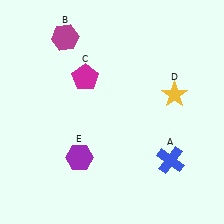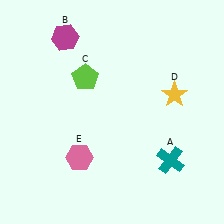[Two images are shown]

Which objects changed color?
A changed from blue to teal. C changed from magenta to lime. E changed from purple to pink.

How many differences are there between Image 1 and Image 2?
There are 3 differences between the two images.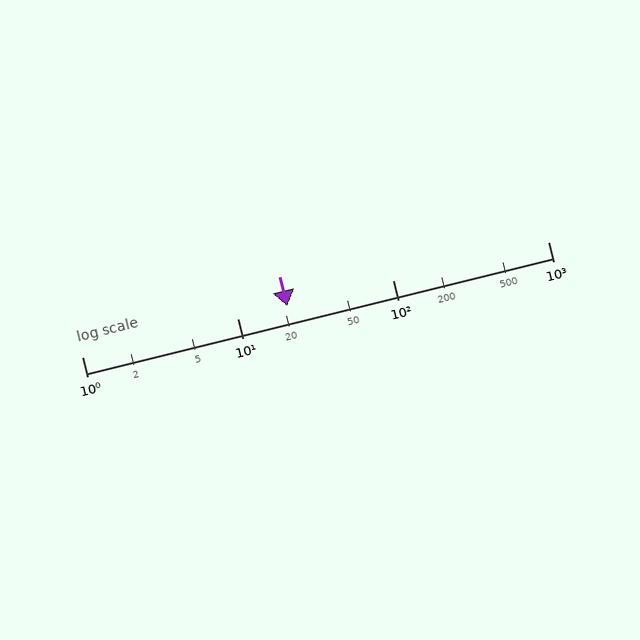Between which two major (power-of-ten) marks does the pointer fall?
The pointer is between 10 and 100.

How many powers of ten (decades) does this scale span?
The scale spans 3 decades, from 1 to 1000.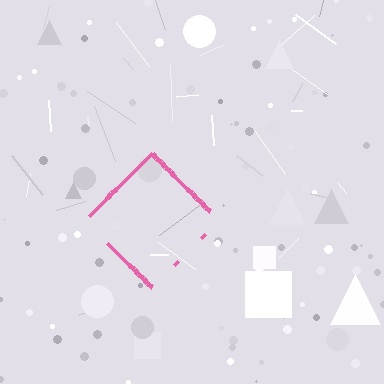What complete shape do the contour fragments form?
The contour fragments form a diamond.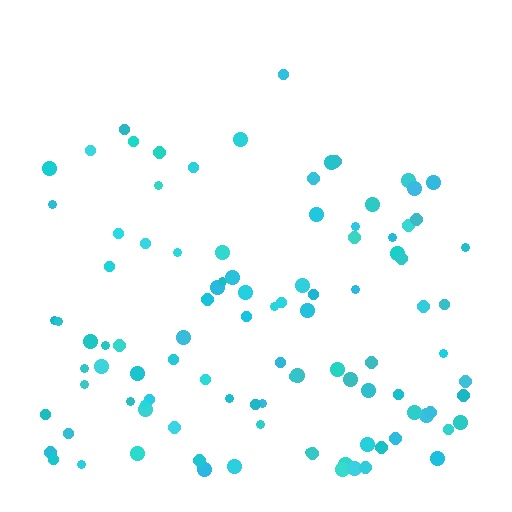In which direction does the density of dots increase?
From top to bottom, with the bottom side densest.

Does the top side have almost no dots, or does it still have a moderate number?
Still a moderate number, just noticeably fewer than the bottom.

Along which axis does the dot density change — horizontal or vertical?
Vertical.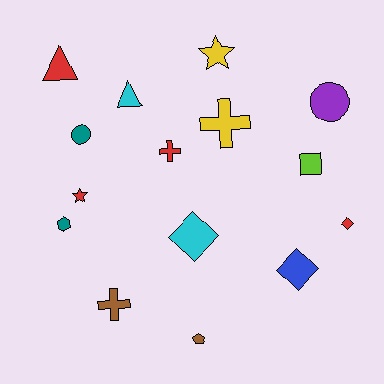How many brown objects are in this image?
There are 2 brown objects.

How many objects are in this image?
There are 15 objects.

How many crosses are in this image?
There are 3 crosses.